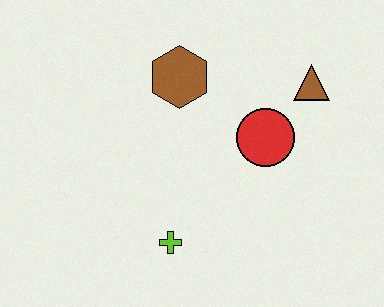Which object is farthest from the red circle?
The lime cross is farthest from the red circle.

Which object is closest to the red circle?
The brown triangle is closest to the red circle.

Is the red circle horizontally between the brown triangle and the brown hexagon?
Yes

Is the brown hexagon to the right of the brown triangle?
No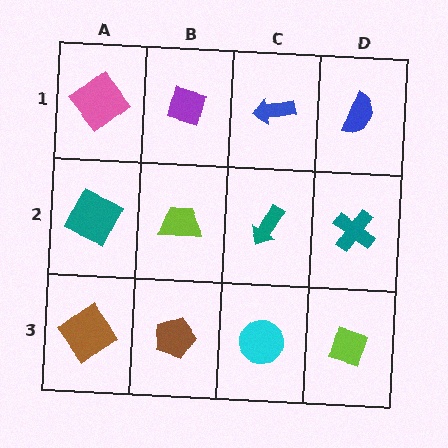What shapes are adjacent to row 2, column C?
A blue arrow (row 1, column C), a cyan circle (row 3, column C), a lime trapezoid (row 2, column B), a teal cross (row 2, column D).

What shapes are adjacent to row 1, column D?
A teal cross (row 2, column D), a blue arrow (row 1, column C).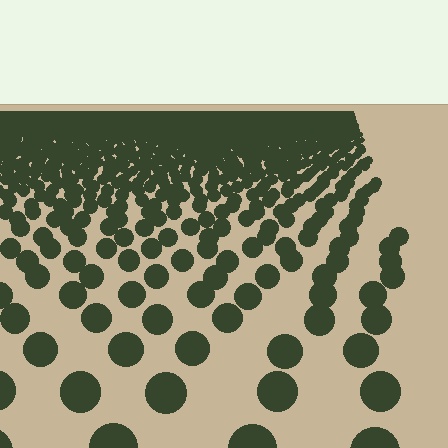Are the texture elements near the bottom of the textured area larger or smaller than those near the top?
Larger. Near the bottom, elements are closer to the viewer and appear at a bigger on-screen size.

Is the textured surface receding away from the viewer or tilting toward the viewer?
The surface is receding away from the viewer. Texture elements get smaller and denser toward the top.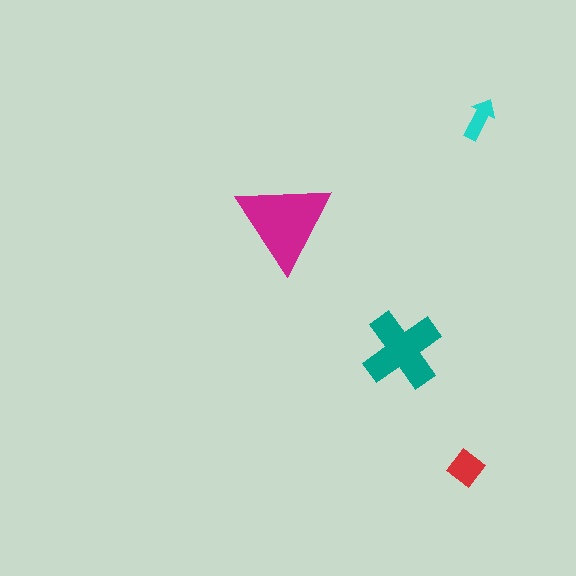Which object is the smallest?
The cyan arrow.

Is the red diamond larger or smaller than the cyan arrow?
Larger.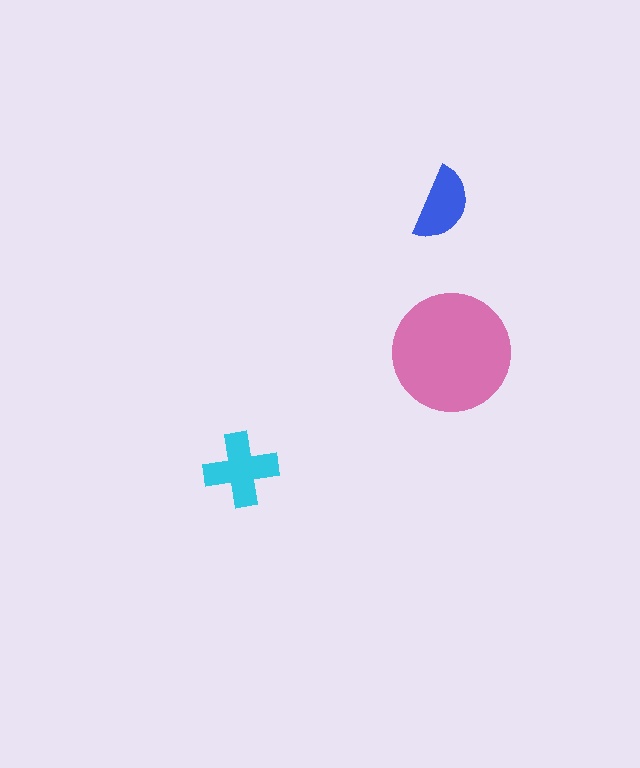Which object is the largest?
The pink circle.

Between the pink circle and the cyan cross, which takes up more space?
The pink circle.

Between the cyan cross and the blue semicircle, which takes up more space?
The cyan cross.